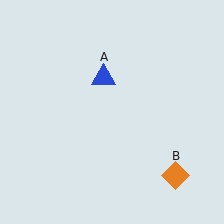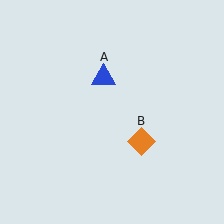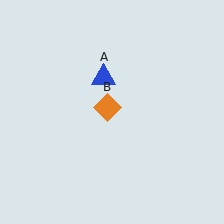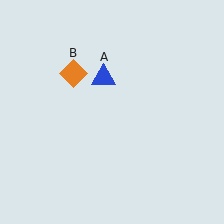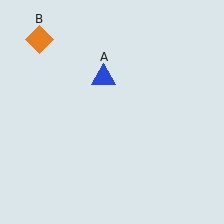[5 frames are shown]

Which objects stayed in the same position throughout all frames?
Blue triangle (object A) remained stationary.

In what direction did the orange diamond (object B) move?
The orange diamond (object B) moved up and to the left.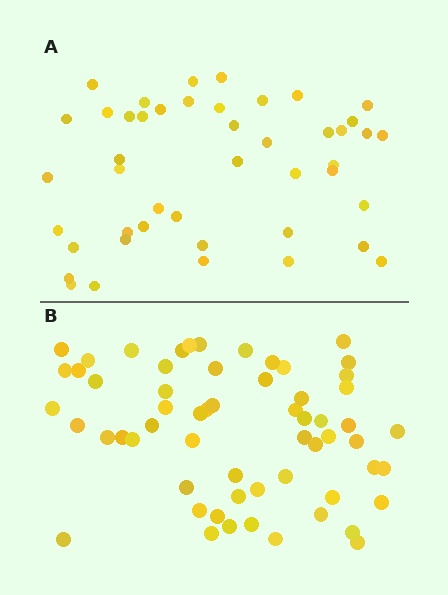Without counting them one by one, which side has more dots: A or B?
Region B (the bottom region) has more dots.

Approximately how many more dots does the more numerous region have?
Region B has approximately 15 more dots than region A.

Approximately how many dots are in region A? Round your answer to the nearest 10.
About 40 dots. (The exact count is 45, which rounds to 40.)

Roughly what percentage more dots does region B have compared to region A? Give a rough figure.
About 35% more.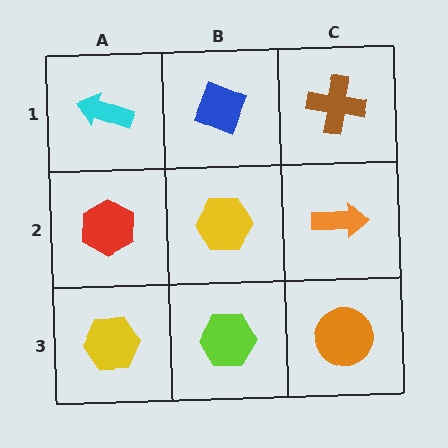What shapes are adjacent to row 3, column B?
A yellow hexagon (row 2, column B), a yellow hexagon (row 3, column A), an orange circle (row 3, column C).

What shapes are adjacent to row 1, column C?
An orange arrow (row 2, column C), a blue diamond (row 1, column B).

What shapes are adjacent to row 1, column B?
A yellow hexagon (row 2, column B), a cyan arrow (row 1, column A), a brown cross (row 1, column C).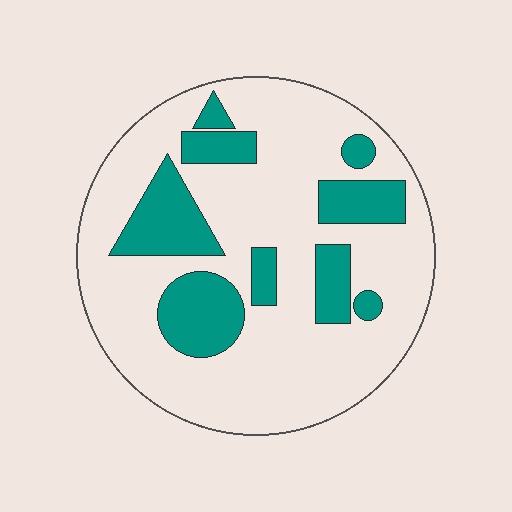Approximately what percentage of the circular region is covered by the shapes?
Approximately 25%.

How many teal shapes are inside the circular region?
9.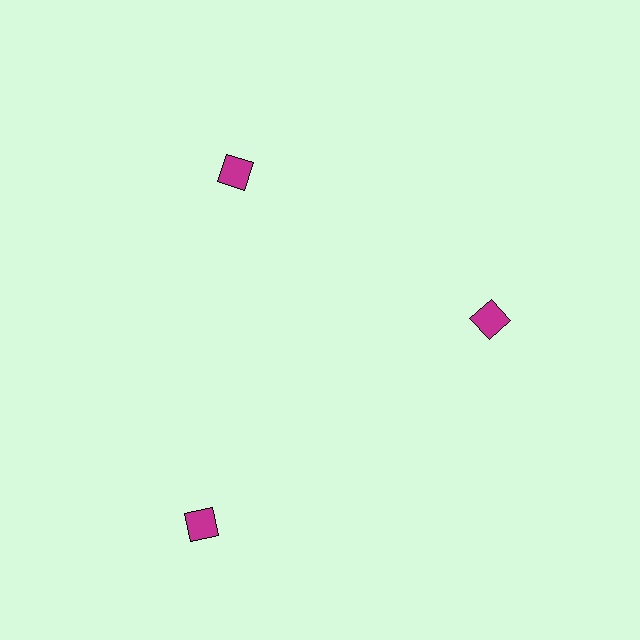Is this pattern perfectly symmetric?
No. The 3 magenta diamonds are arranged in a ring, but one element near the 7 o'clock position is pushed outward from the center, breaking the 3-fold rotational symmetry.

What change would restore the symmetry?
The symmetry would be restored by moving it inward, back onto the ring so that all 3 diamonds sit at equal angles and equal distance from the center.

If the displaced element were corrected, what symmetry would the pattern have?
It would have 3-fold rotational symmetry — the pattern would map onto itself every 120 degrees.